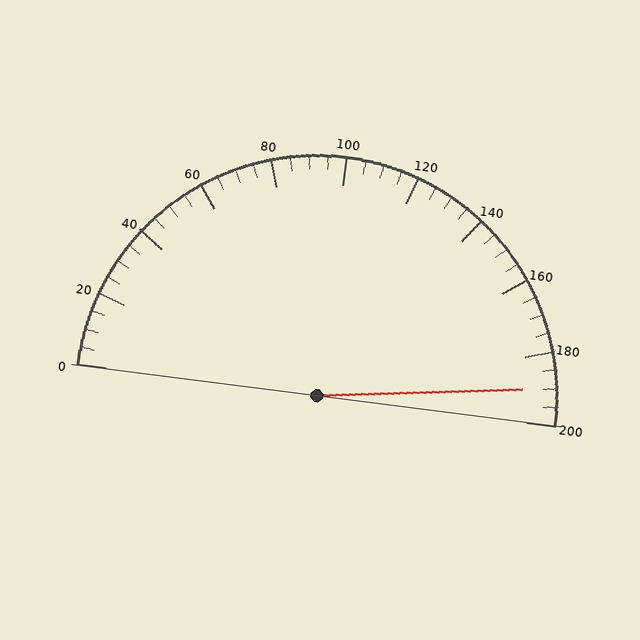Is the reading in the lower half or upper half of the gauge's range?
The reading is in the upper half of the range (0 to 200).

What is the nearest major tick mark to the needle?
The nearest major tick mark is 200.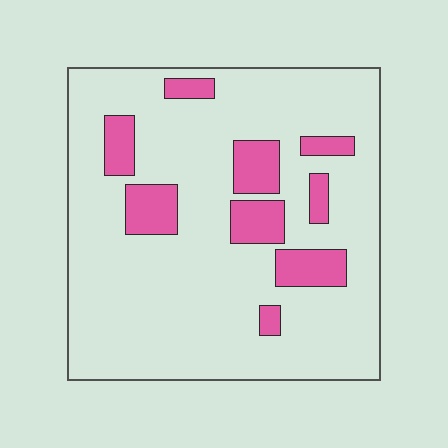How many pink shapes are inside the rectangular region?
9.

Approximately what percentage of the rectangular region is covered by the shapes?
Approximately 15%.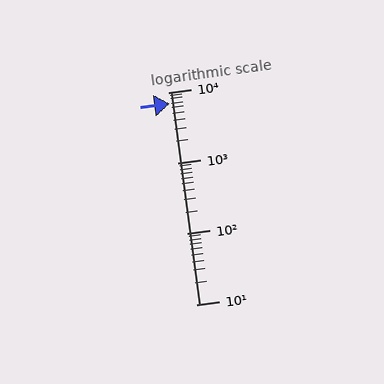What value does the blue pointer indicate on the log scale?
The pointer indicates approximately 6800.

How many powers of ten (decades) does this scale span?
The scale spans 3 decades, from 10 to 10000.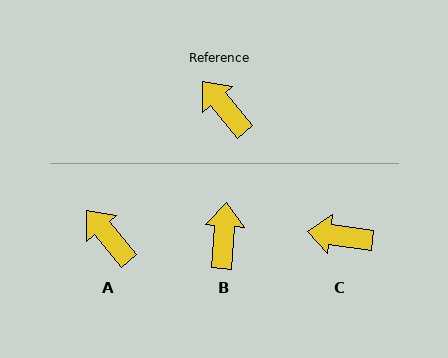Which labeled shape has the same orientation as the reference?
A.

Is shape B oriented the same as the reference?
No, it is off by about 45 degrees.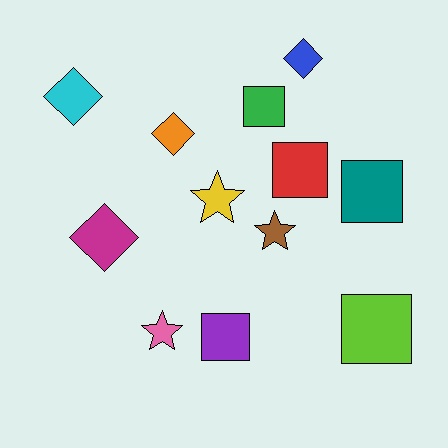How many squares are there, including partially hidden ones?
There are 5 squares.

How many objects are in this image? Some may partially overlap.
There are 12 objects.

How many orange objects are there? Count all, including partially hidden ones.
There is 1 orange object.